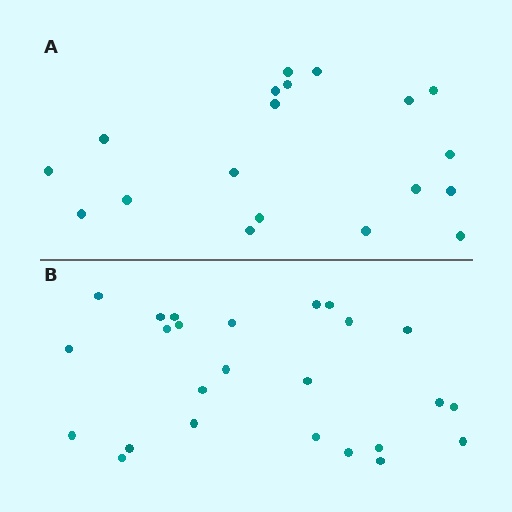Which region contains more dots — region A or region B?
Region B (the bottom region) has more dots.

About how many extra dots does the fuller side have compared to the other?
Region B has about 6 more dots than region A.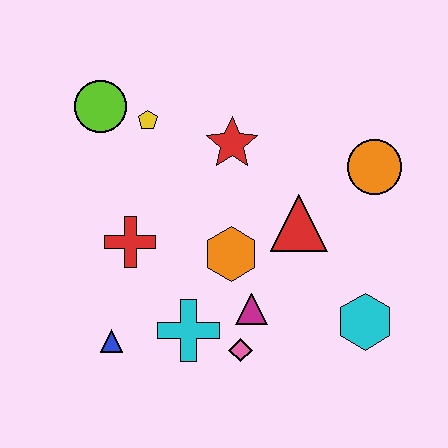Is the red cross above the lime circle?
No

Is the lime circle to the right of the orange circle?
No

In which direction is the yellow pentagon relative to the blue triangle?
The yellow pentagon is above the blue triangle.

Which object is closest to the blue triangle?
The cyan cross is closest to the blue triangle.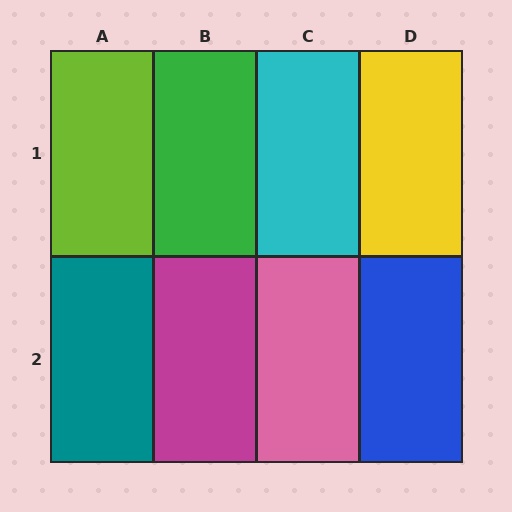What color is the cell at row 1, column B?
Green.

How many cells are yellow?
1 cell is yellow.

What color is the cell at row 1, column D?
Yellow.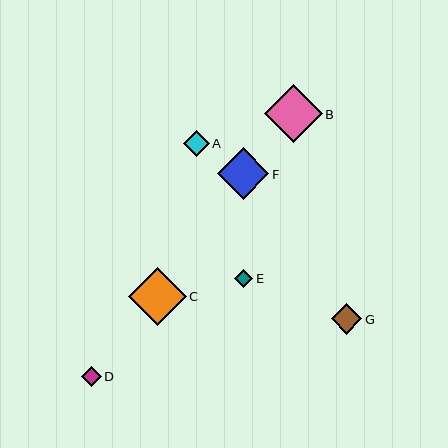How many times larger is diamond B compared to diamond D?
Diamond B is approximately 2.9 times the size of diamond D.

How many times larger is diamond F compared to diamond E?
Diamond F is approximately 2.9 times the size of diamond E.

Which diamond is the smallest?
Diamond E is the smallest with a size of approximately 18 pixels.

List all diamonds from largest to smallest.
From largest to smallest: B, C, F, G, A, D, E.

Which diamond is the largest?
Diamond B is the largest with a size of approximately 58 pixels.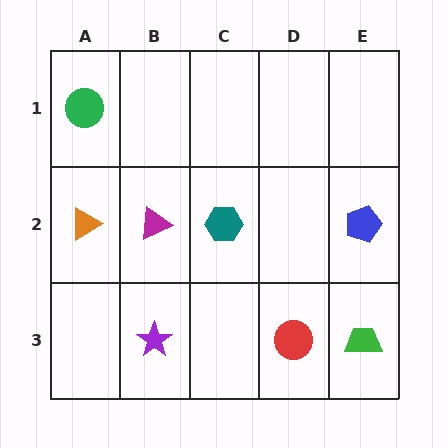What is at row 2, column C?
A teal hexagon.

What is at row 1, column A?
A green circle.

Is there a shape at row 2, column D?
No, that cell is empty.